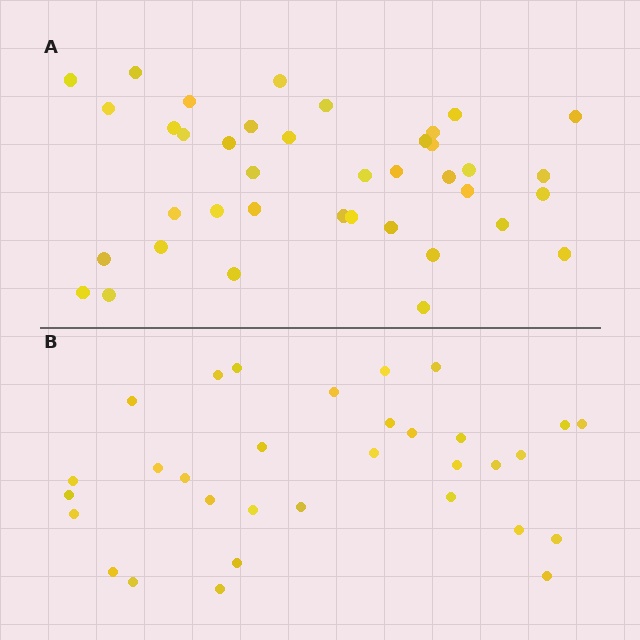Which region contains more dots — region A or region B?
Region A (the top region) has more dots.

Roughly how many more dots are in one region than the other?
Region A has roughly 8 or so more dots than region B.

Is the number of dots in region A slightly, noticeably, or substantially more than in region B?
Region A has only slightly more — the two regions are fairly close. The ratio is roughly 1.2 to 1.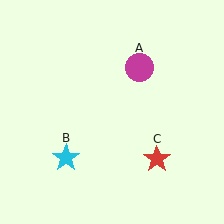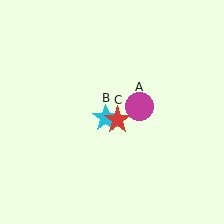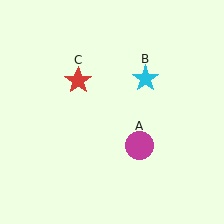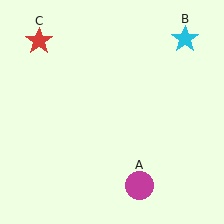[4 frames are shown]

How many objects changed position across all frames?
3 objects changed position: magenta circle (object A), cyan star (object B), red star (object C).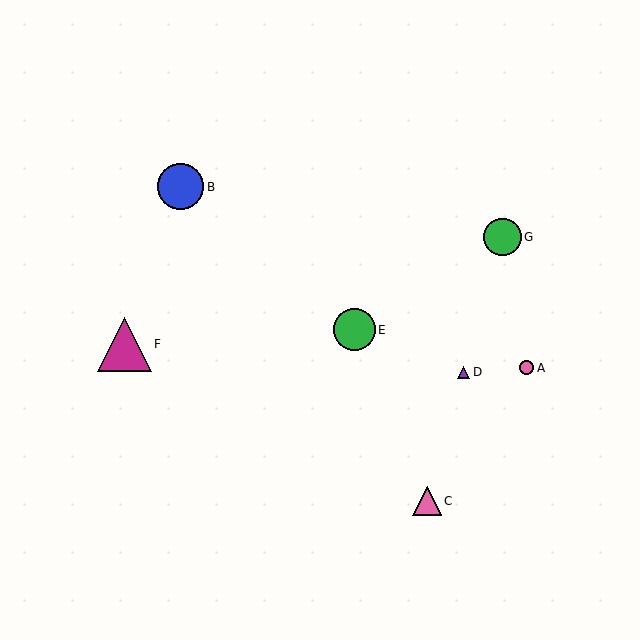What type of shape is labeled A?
Shape A is a pink circle.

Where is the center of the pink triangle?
The center of the pink triangle is at (427, 501).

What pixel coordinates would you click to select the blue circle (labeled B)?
Click at (181, 187) to select the blue circle B.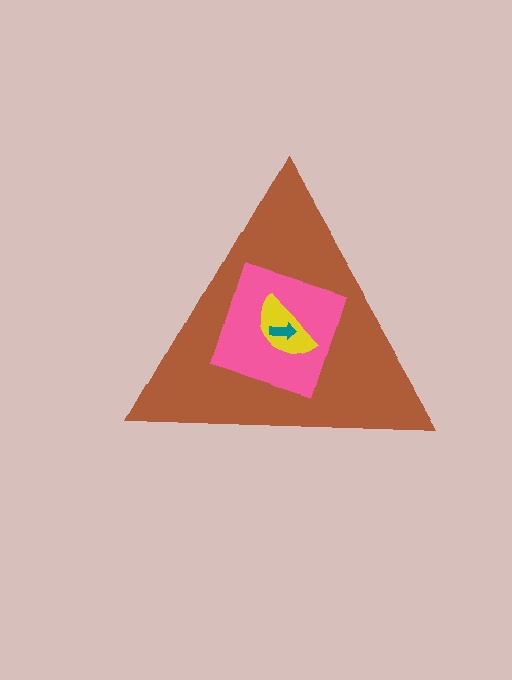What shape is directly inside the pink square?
The yellow semicircle.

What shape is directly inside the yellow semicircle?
The teal arrow.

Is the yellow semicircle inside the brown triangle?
Yes.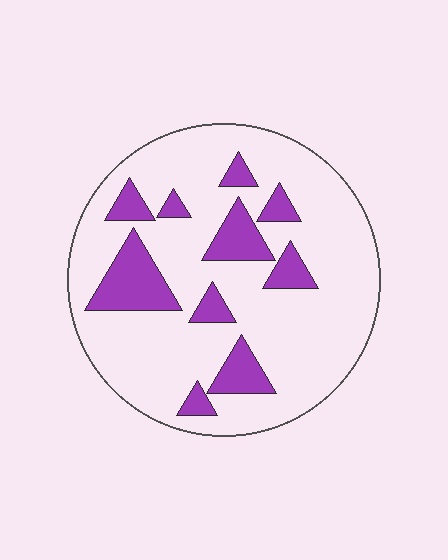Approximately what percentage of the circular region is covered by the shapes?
Approximately 20%.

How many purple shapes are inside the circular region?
10.